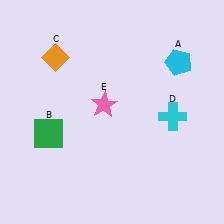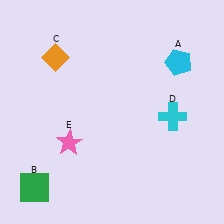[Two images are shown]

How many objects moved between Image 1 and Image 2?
2 objects moved between the two images.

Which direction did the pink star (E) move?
The pink star (E) moved down.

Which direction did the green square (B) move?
The green square (B) moved down.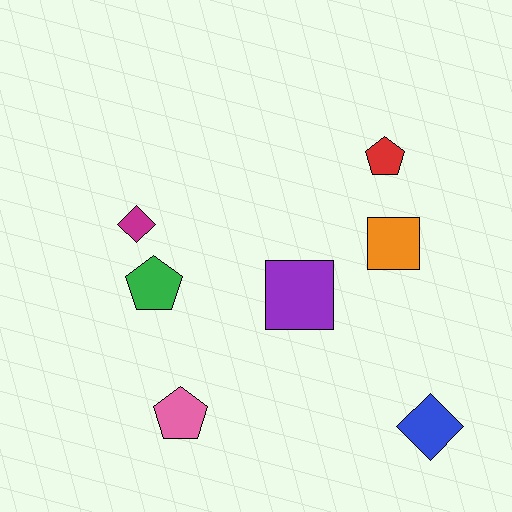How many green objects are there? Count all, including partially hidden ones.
There is 1 green object.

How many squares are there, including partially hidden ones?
There are 2 squares.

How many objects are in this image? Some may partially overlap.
There are 7 objects.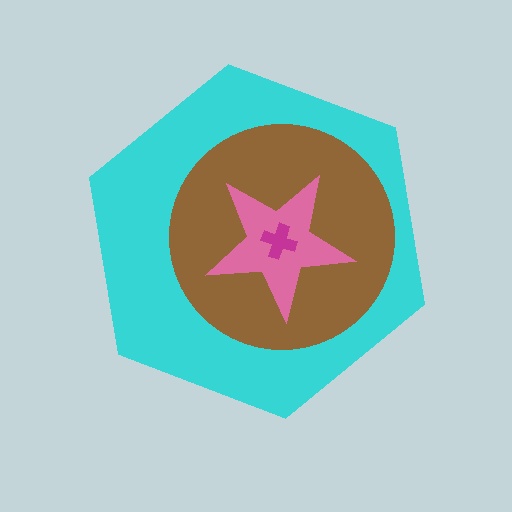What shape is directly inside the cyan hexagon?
The brown circle.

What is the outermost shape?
The cyan hexagon.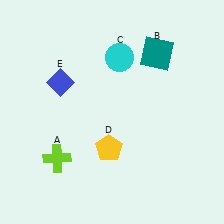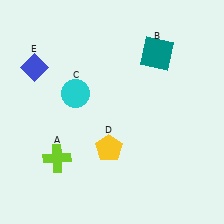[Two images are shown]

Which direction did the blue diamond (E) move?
The blue diamond (E) moved left.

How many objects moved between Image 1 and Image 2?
2 objects moved between the two images.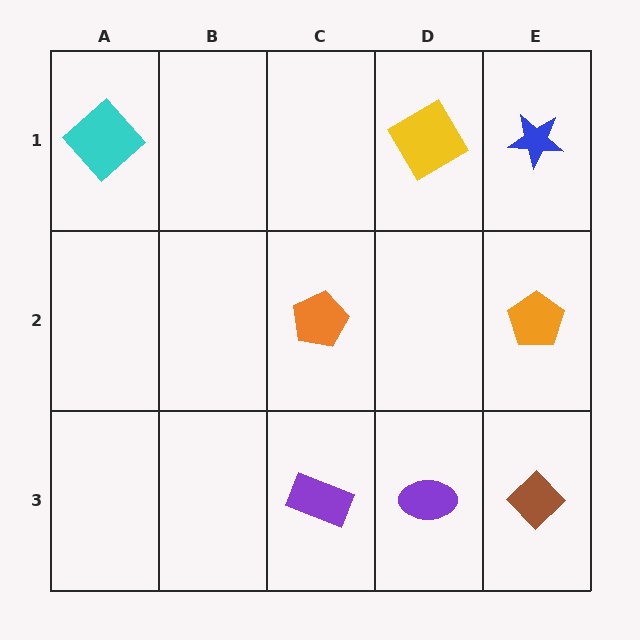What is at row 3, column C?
A purple rectangle.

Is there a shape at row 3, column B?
No, that cell is empty.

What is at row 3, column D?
A purple ellipse.